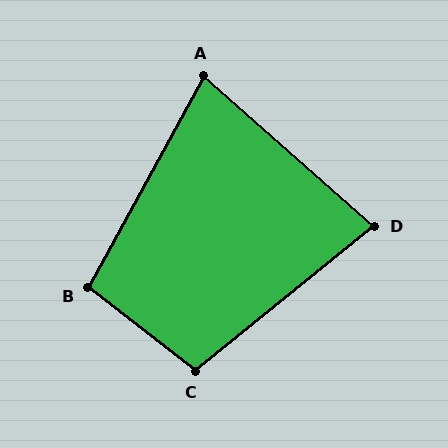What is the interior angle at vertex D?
Approximately 80 degrees (acute).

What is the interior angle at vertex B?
Approximately 100 degrees (obtuse).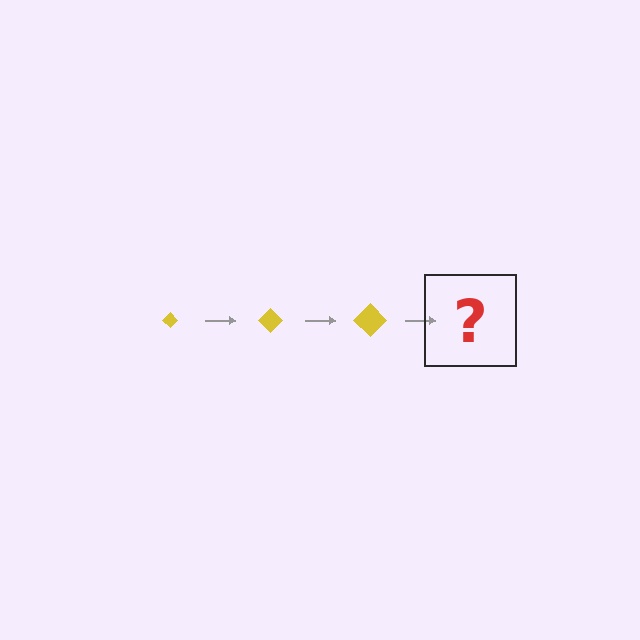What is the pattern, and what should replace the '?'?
The pattern is that the diamond gets progressively larger each step. The '?' should be a yellow diamond, larger than the previous one.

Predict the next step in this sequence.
The next step is a yellow diamond, larger than the previous one.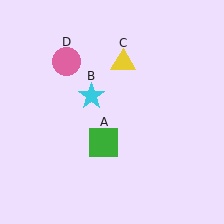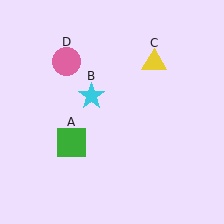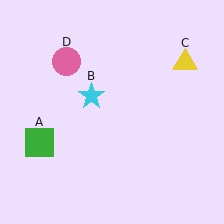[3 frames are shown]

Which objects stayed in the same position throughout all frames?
Cyan star (object B) and pink circle (object D) remained stationary.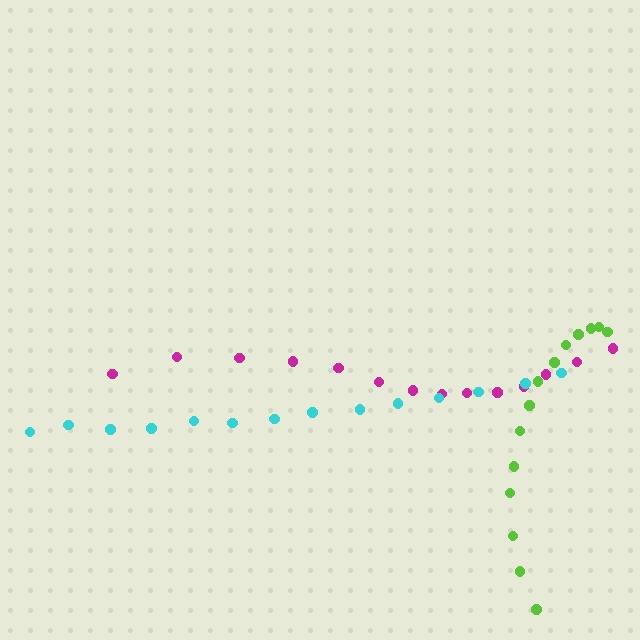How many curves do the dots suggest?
There are 3 distinct paths.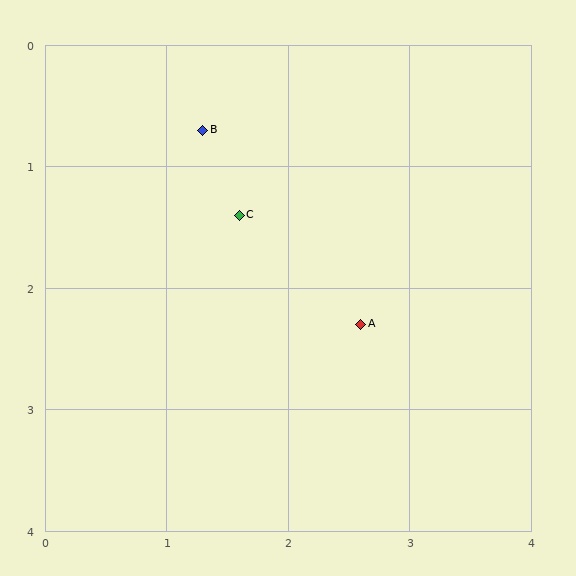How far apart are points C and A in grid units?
Points C and A are about 1.3 grid units apart.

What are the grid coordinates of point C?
Point C is at approximately (1.6, 1.4).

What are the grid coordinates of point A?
Point A is at approximately (2.6, 2.3).